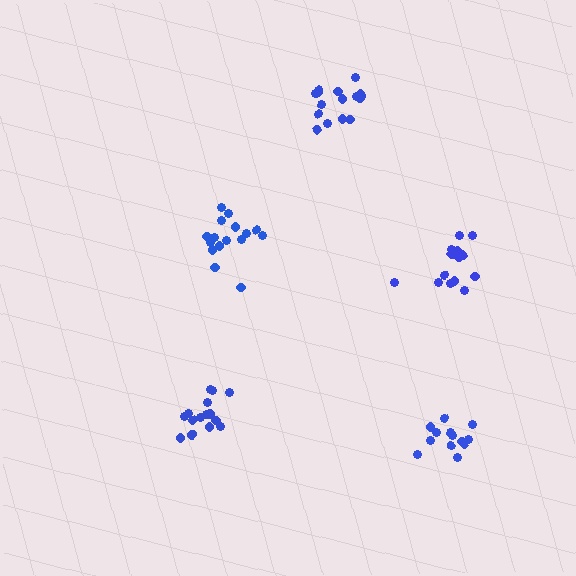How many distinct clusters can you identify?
There are 5 distinct clusters.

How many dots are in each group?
Group 1: 14 dots, Group 2: 16 dots, Group 3: 16 dots, Group 4: 15 dots, Group 5: 13 dots (74 total).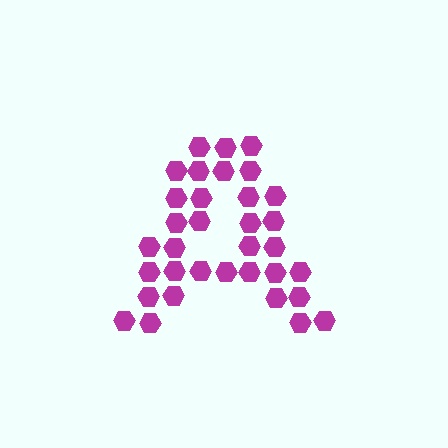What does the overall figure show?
The overall figure shows the letter A.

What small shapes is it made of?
It is made of small hexagons.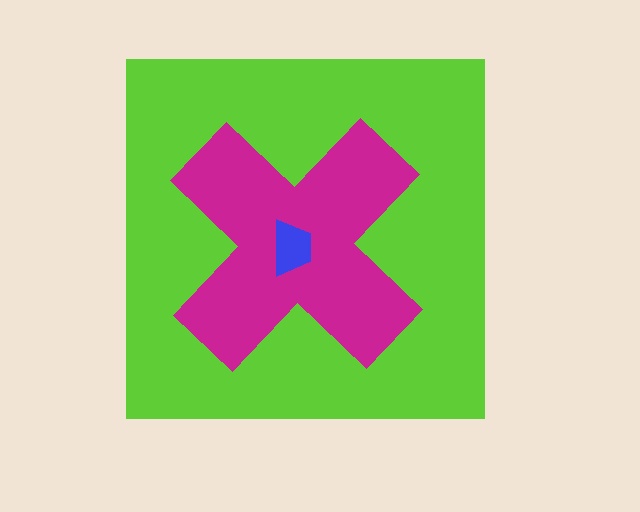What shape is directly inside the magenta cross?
The blue trapezoid.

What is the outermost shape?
The lime square.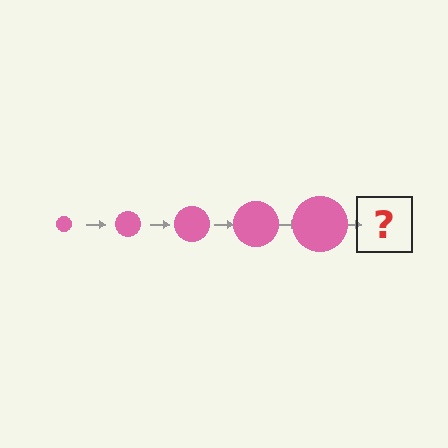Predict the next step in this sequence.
The next step is a pink circle, larger than the previous one.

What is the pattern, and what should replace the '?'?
The pattern is that the circle gets progressively larger each step. The '?' should be a pink circle, larger than the previous one.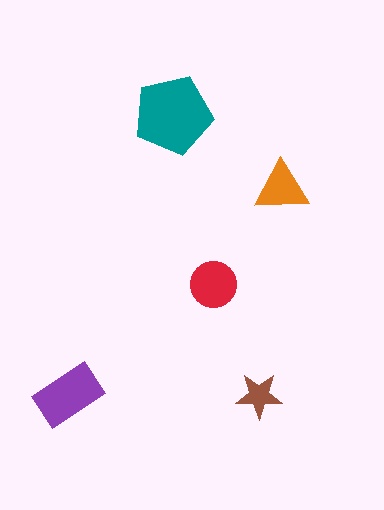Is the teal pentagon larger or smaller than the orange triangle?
Larger.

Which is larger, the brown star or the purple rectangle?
The purple rectangle.